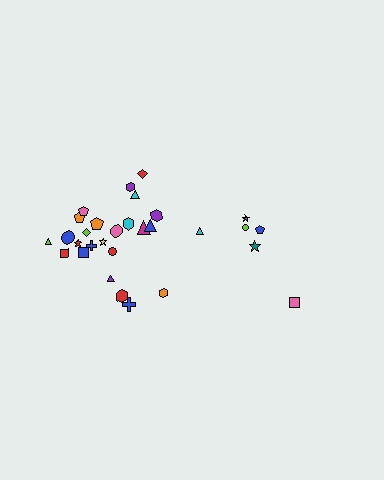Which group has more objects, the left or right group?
The left group.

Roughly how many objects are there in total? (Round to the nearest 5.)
Roughly 30 objects in total.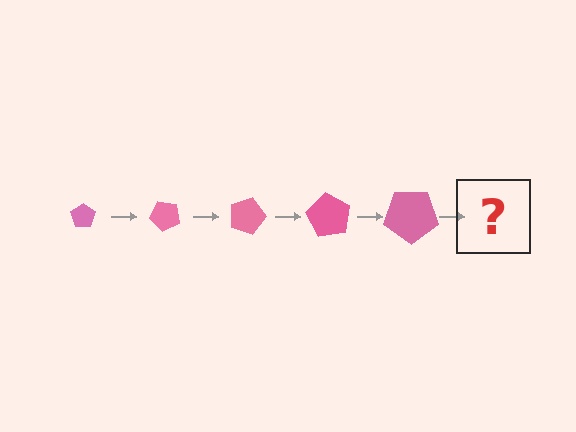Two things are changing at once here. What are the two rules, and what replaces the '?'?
The two rules are that the pentagon grows larger each step and it rotates 45 degrees each step. The '?' should be a pentagon, larger than the previous one and rotated 225 degrees from the start.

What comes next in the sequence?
The next element should be a pentagon, larger than the previous one and rotated 225 degrees from the start.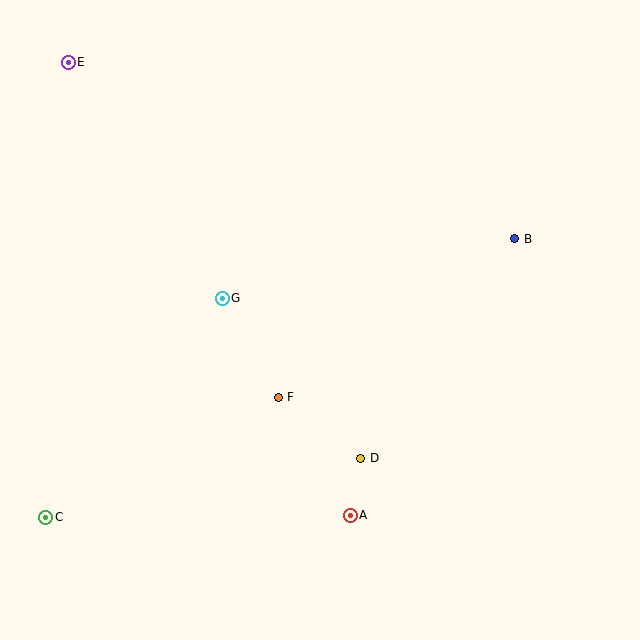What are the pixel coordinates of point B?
Point B is at (515, 239).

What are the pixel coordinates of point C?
Point C is at (46, 517).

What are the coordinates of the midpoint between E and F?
The midpoint between E and F is at (173, 230).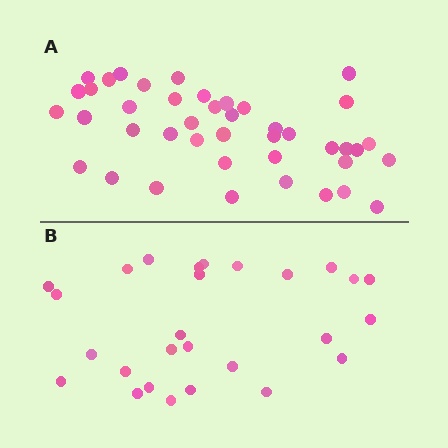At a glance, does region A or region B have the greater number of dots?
Region A (the top region) has more dots.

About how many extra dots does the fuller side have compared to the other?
Region A has approximately 15 more dots than region B.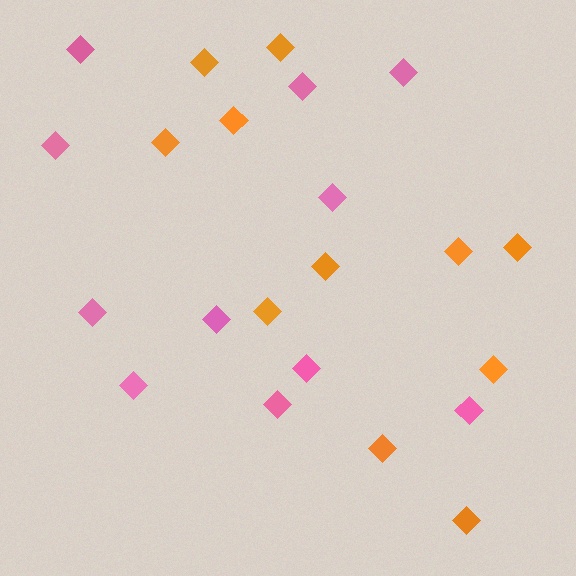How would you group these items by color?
There are 2 groups: one group of pink diamonds (11) and one group of orange diamonds (11).